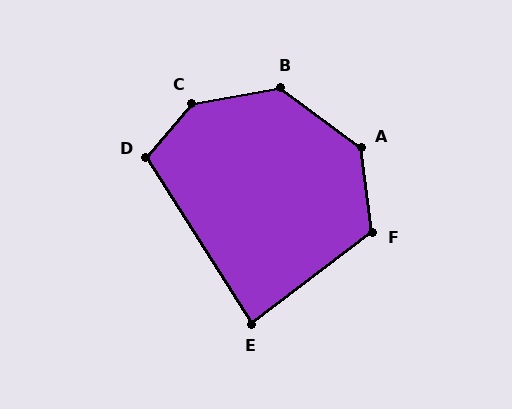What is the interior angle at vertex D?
Approximately 108 degrees (obtuse).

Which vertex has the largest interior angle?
C, at approximately 141 degrees.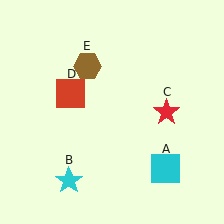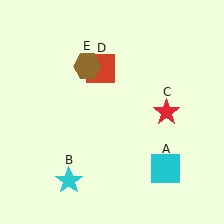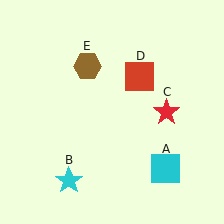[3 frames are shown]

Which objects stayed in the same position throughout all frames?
Cyan square (object A) and cyan star (object B) and red star (object C) and brown hexagon (object E) remained stationary.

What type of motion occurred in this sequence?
The red square (object D) rotated clockwise around the center of the scene.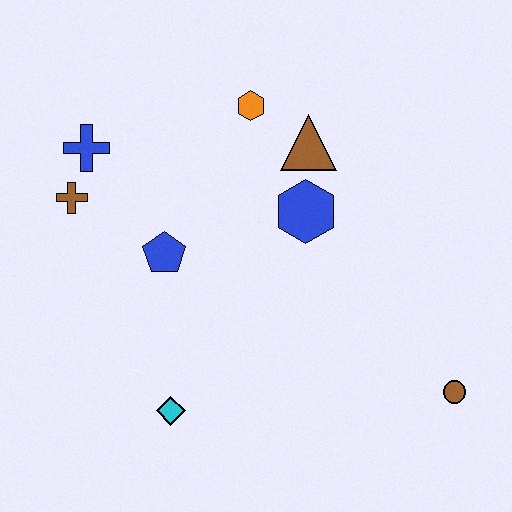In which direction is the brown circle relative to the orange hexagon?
The brown circle is below the orange hexagon.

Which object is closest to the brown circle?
The blue hexagon is closest to the brown circle.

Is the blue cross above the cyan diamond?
Yes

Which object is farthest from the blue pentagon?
The brown circle is farthest from the blue pentagon.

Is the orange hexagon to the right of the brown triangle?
No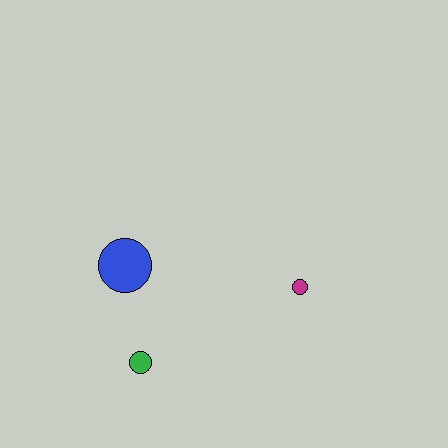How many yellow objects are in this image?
There are no yellow objects.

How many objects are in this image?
There are 3 objects.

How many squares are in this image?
There are no squares.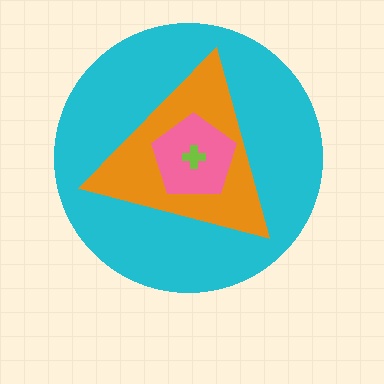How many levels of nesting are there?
4.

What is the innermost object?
The lime cross.